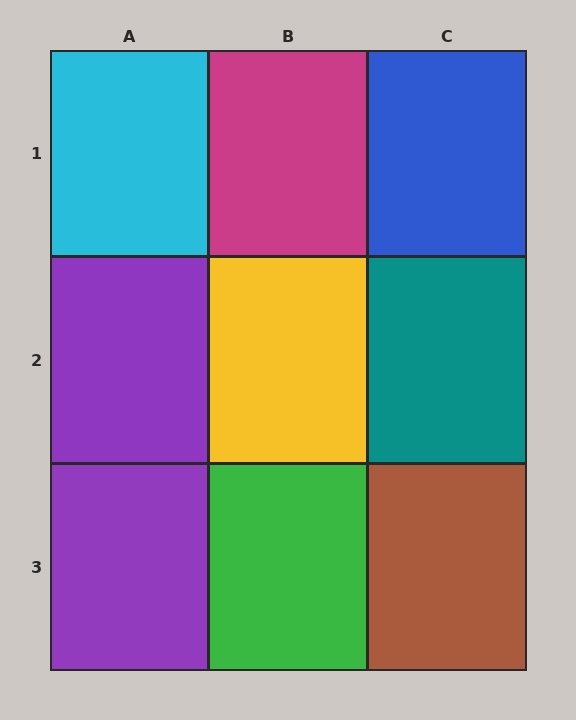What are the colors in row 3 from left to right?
Purple, green, brown.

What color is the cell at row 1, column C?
Blue.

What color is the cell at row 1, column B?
Magenta.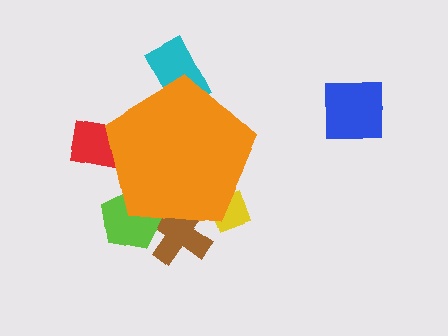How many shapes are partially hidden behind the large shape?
5 shapes are partially hidden.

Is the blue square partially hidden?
No, the blue square is fully visible.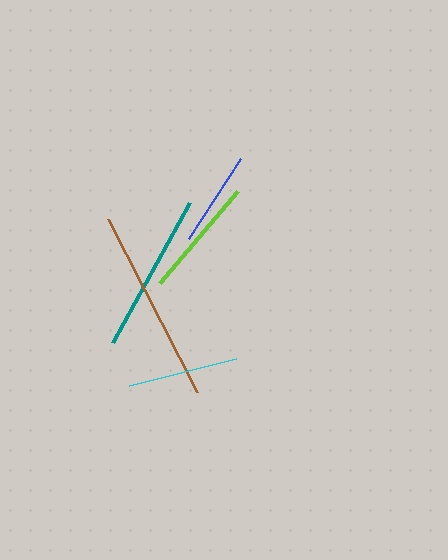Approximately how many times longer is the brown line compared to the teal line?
The brown line is approximately 1.2 times the length of the teal line.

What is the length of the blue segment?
The blue segment is approximately 95 pixels long.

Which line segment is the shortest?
The blue line is the shortest at approximately 95 pixels.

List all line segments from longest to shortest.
From longest to shortest: brown, teal, lime, cyan, blue.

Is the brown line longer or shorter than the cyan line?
The brown line is longer than the cyan line.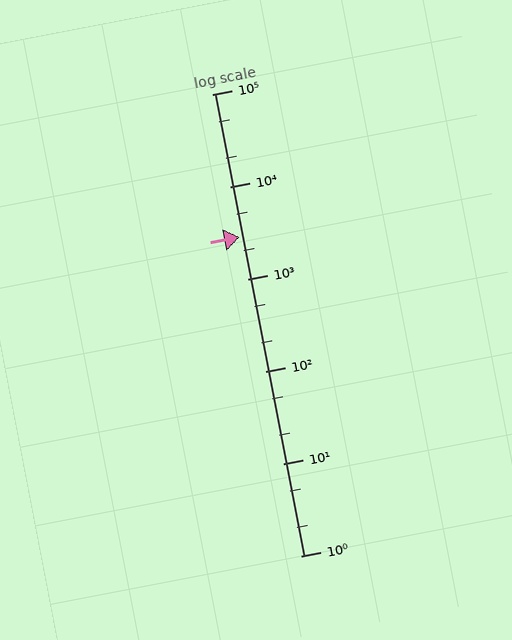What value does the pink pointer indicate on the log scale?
The pointer indicates approximately 2800.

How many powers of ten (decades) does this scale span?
The scale spans 5 decades, from 1 to 100000.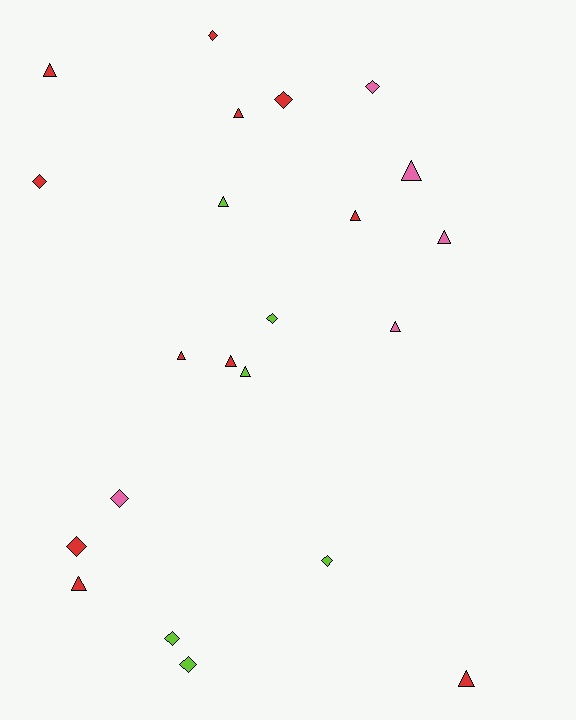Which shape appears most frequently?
Triangle, with 12 objects.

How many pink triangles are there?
There are 3 pink triangles.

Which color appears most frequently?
Red, with 11 objects.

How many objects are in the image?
There are 22 objects.